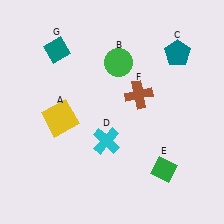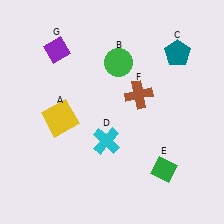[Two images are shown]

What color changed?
The diamond (G) changed from teal in Image 1 to purple in Image 2.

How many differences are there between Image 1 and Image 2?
There is 1 difference between the two images.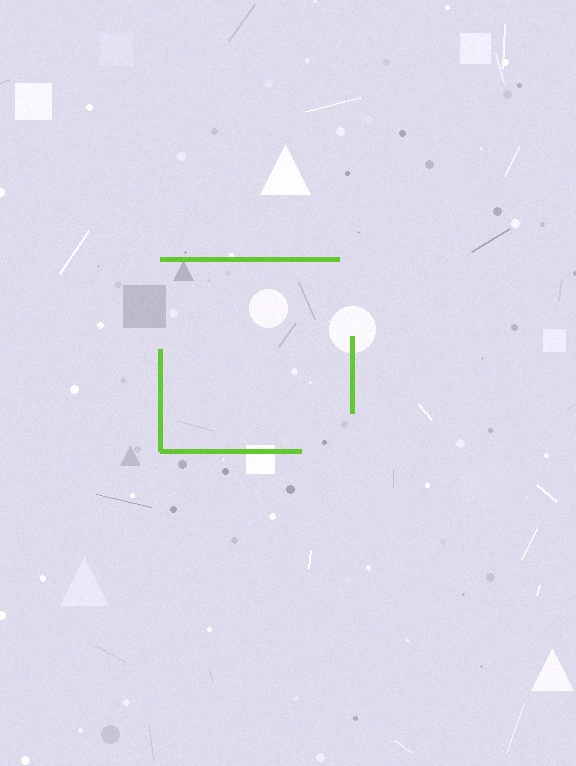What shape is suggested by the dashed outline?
The dashed outline suggests a square.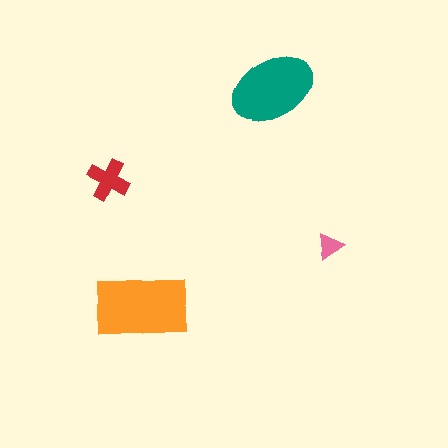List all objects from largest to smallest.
The orange rectangle, the teal ellipse, the red cross, the pink triangle.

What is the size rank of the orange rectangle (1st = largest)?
1st.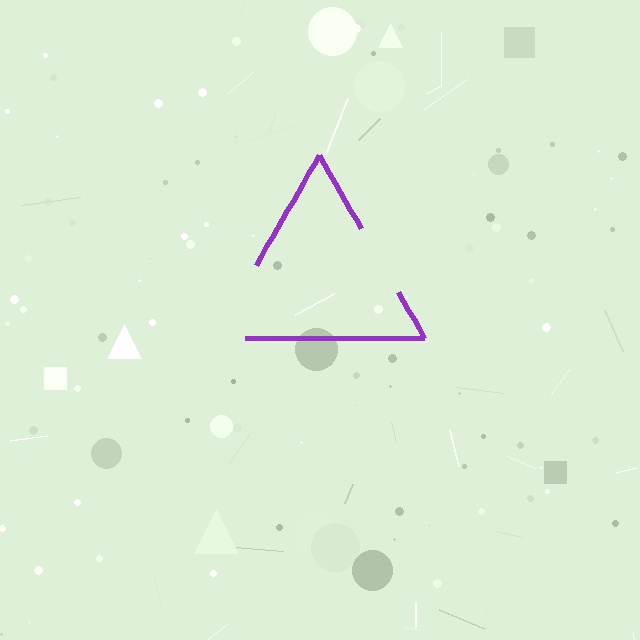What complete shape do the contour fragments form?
The contour fragments form a triangle.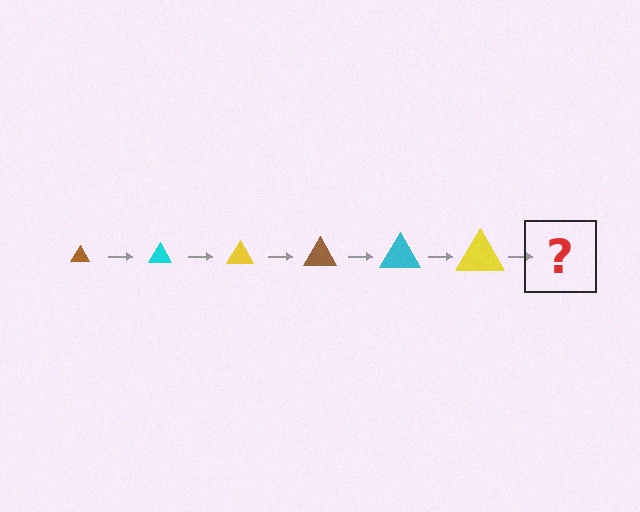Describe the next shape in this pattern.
It should be a brown triangle, larger than the previous one.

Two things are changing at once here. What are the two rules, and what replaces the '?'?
The two rules are that the triangle grows larger each step and the color cycles through brown, cyan, and yellow. The '?' should be a brown triangle, larger than the previous one.